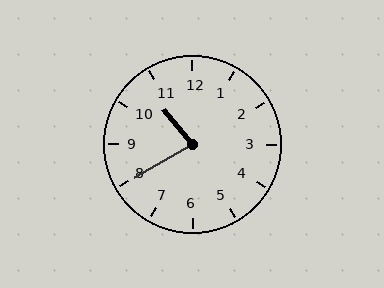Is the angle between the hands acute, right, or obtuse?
It is acute.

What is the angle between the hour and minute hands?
Approximately 80 degrees.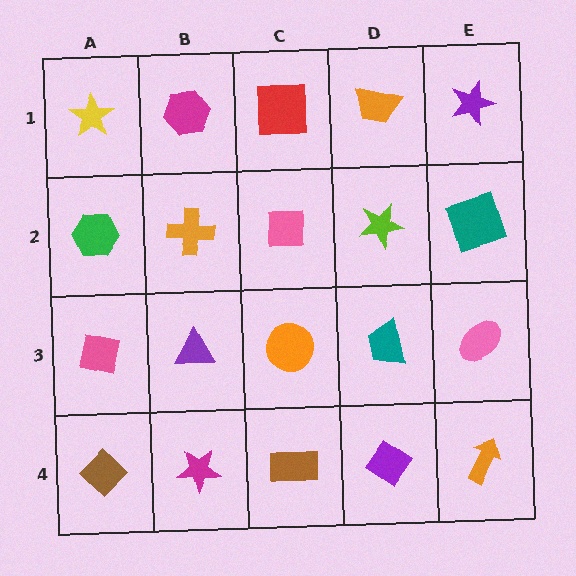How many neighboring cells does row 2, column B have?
4.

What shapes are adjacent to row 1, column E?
A teal square (row 2, column E), an orange trapezoid (row 1, column D).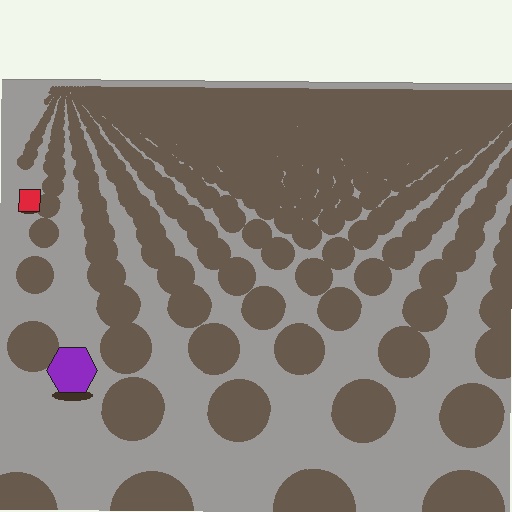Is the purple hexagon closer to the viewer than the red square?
Yes. The purple hexagon is closer — you can tell from the texture gradient: the ground texture is coarser near it.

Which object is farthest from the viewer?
The red square is farthest from the viewer. It appears smaller and the ground texture around it is denser.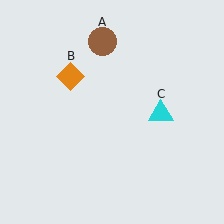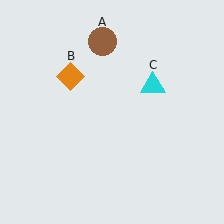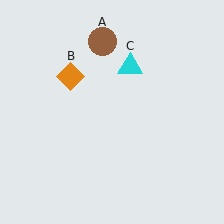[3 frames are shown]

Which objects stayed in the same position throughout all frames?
Brown circle (object A) and orange diamond (object B) remained stationary.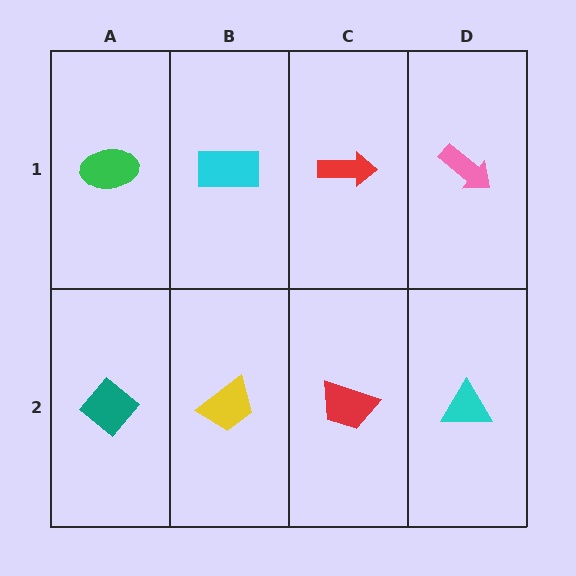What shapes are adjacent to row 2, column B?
A cyan rectangle (row 1, column B), a teal diamond (row 2, column A), a red trapezoid (row 2, column C).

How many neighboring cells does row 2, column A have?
2.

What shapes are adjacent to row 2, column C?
A red arrow (row 1, column C), a yellow trapezoid (row 2, column B), a cyan triangle (row 2, column D).